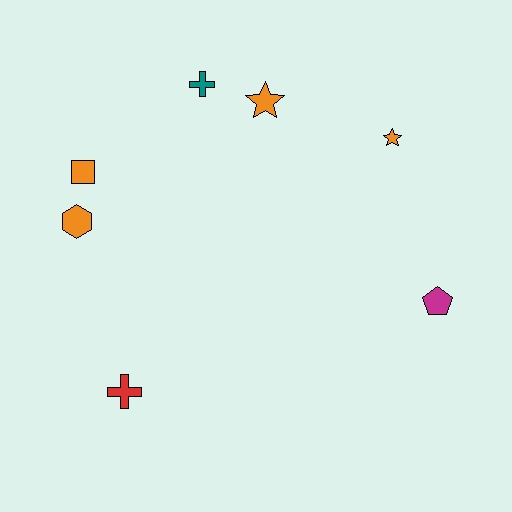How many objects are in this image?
There are 7 objects.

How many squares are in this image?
There is 1 square.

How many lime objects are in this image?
There are no lime objects.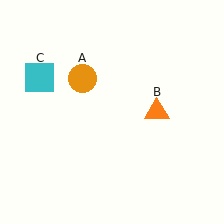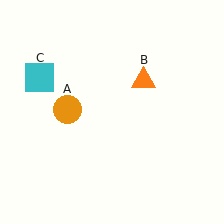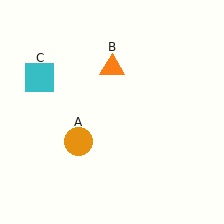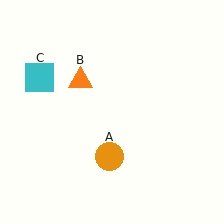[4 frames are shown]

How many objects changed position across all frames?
2 objects changed position: orange circle (object A), orange triangle (object B).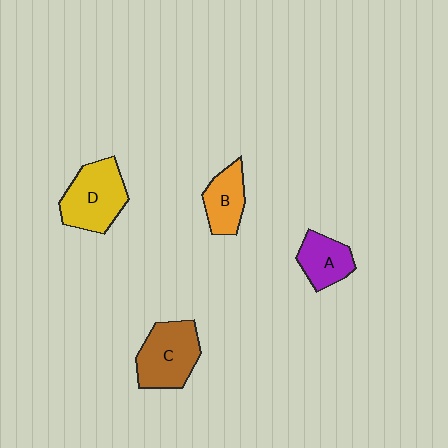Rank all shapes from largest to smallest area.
From largest to smallest: D (yellow), C (brown), B (orange), A (purple).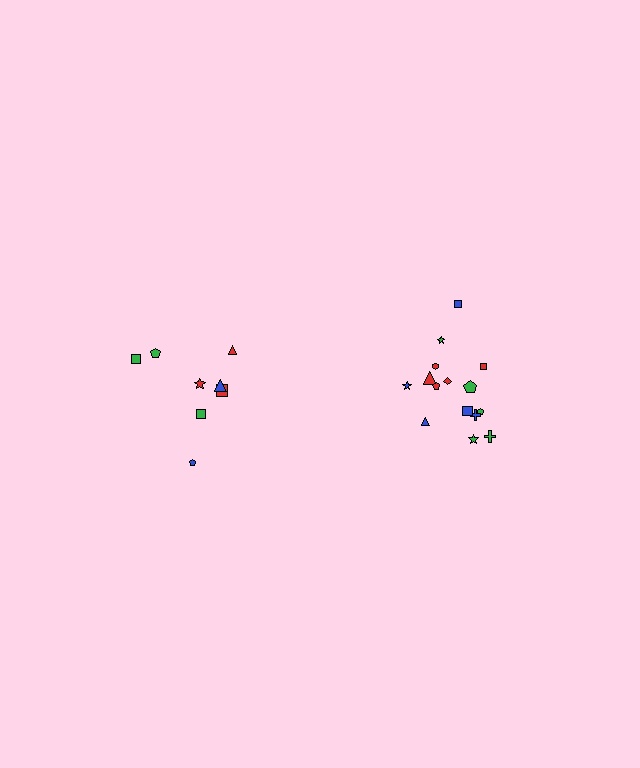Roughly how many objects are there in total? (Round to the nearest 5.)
Roughly 25 objects in total.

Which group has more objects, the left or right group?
The right group.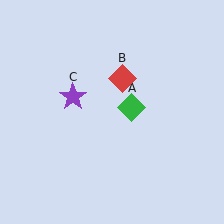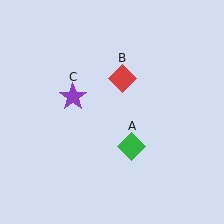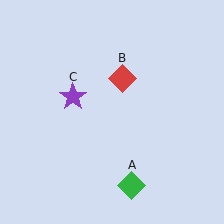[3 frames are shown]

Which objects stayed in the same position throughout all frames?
Red diamond (object B) and purple star (object C) remained stationary.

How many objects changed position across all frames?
1 object changed position: green diamond (object A).